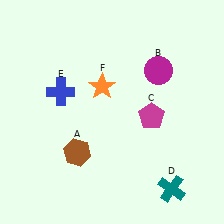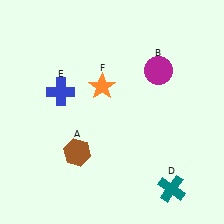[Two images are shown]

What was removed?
The magenta pentagon (C) was removed in Image 2.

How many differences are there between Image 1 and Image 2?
There is 1 difference between the two images.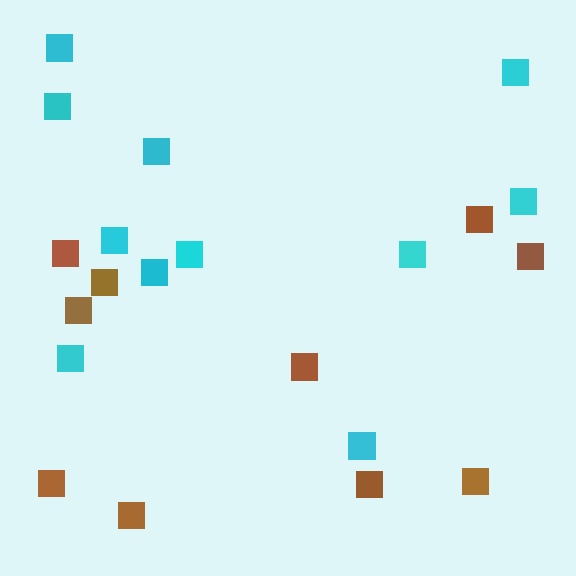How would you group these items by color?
There are 2 groups: one group of brown squares (10) and one group of cyan squares (11).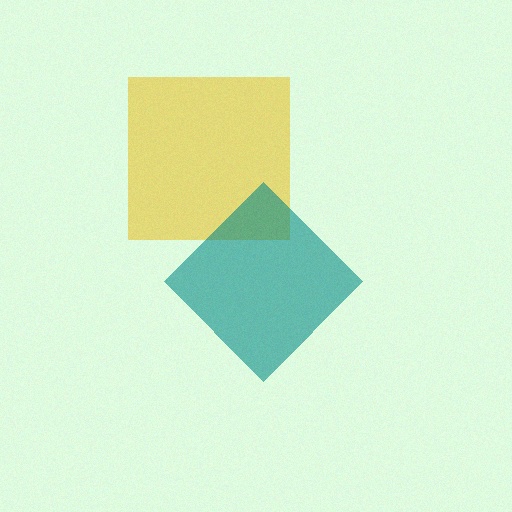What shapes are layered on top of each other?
The layered shapes are: a yellow square, a teal diamond.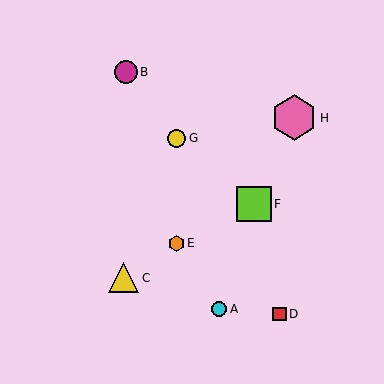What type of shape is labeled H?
Shape H is a pink hexagon.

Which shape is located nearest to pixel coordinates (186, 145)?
The yellow circle (labeled G) at (177, 138) is nearest to that location.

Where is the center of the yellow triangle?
The center of the yellow triangle is at (124, 278).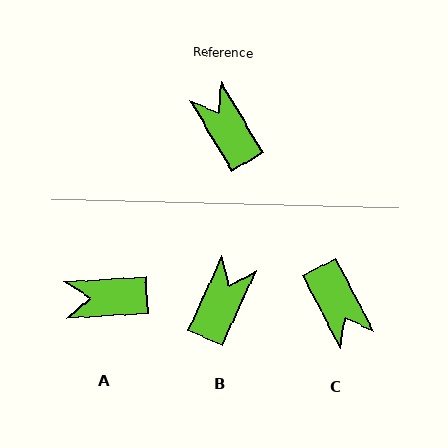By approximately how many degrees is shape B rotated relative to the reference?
Approximately 55 degrees clockwise.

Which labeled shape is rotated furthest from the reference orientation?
C, about 176 degrees away.